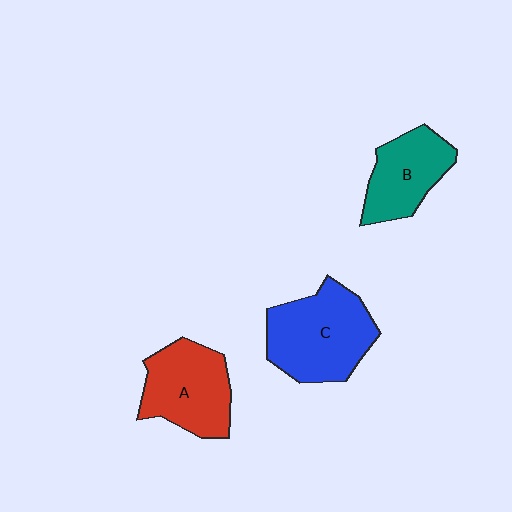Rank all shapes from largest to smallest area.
From largest to smallest: C (blue), A (red), B (teal).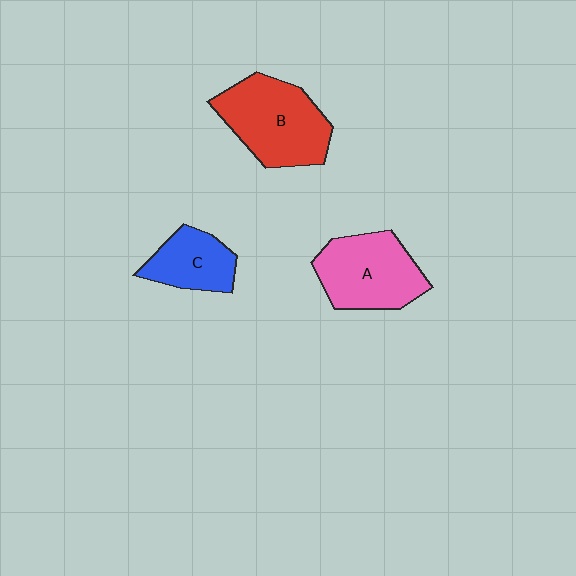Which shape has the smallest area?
Shape C (blue).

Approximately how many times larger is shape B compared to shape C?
Approximately 1.7 times.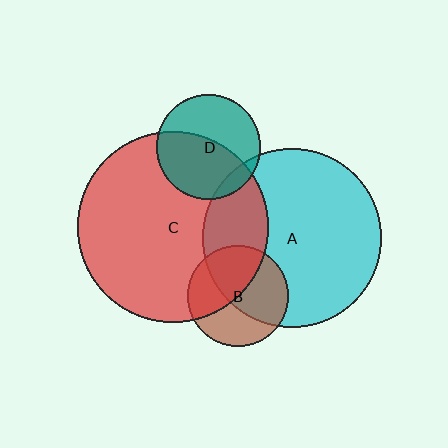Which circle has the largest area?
Circle C (red).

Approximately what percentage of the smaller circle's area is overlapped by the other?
Approximately 10%.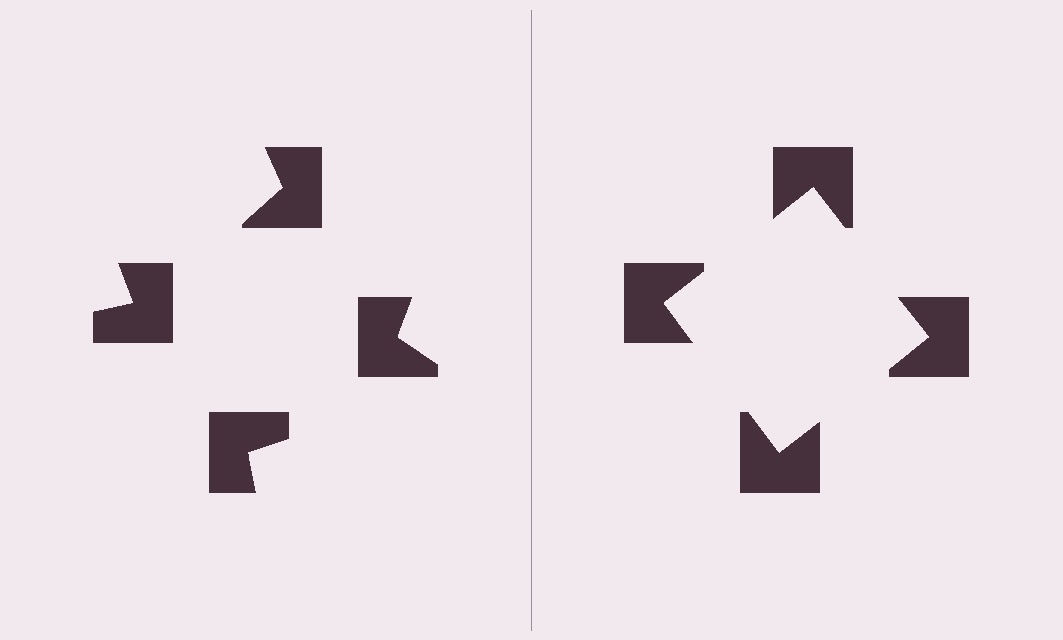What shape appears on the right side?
An illusory square.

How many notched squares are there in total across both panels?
8 — 4 on each side.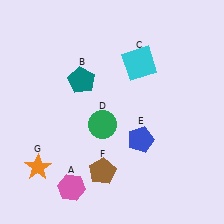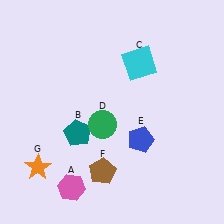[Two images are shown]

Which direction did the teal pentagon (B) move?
The teal pentagon (B) moved down.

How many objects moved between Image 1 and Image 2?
1 object moved between the two images.